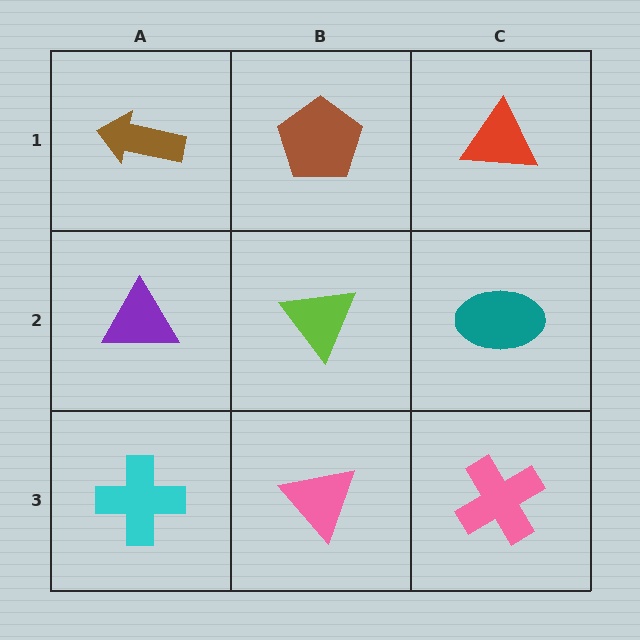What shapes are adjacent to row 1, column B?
A lime triangle (row 2, column B), a brown arrow (row 1, column A), a red triangle (row 1, column C).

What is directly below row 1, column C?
A teal ellipse.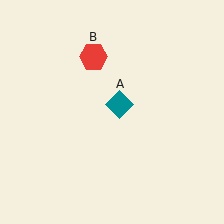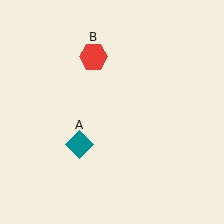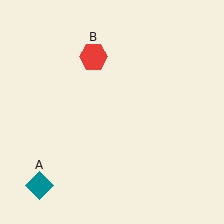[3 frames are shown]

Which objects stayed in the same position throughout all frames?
Red hexagon (object B) remained stationary.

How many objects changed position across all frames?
1 object changed position: teal diamond (object A).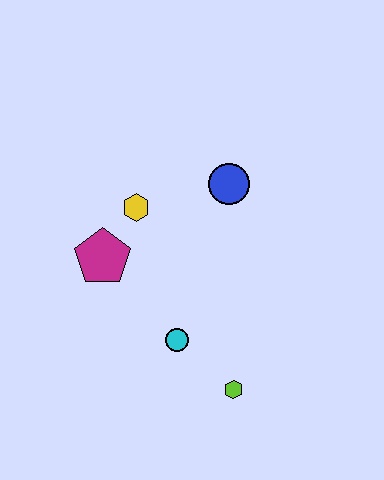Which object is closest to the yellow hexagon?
The magenta pentagon is closest to the yellow hexagon.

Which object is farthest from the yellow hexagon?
The lime hexagon is farthest from the yellow hexagon.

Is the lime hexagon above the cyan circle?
No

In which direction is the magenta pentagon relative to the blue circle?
The magenta pentagon is to the left of the blue circle.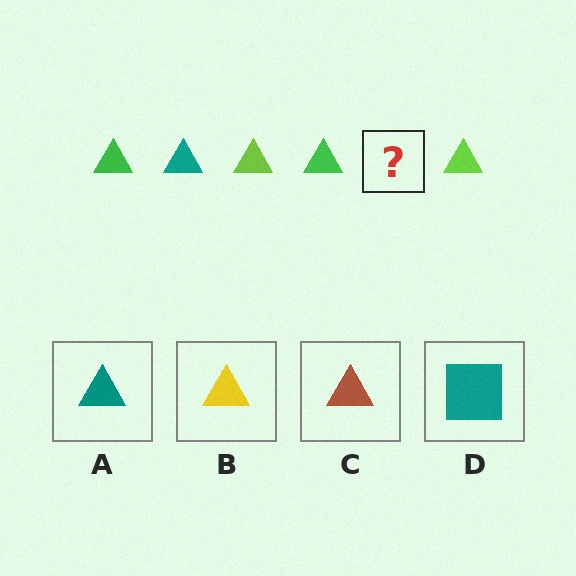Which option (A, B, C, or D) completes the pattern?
A.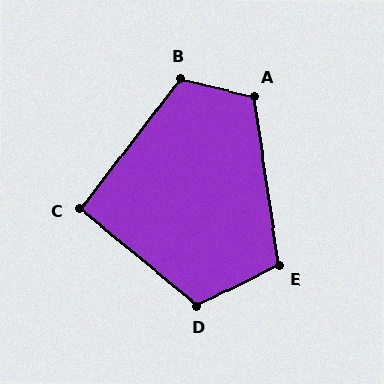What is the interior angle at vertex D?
Approximately 114 degrees (obtuse).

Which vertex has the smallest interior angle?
C, at approximately 92 degrees.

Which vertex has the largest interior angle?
B, at approximately 114 degrees.